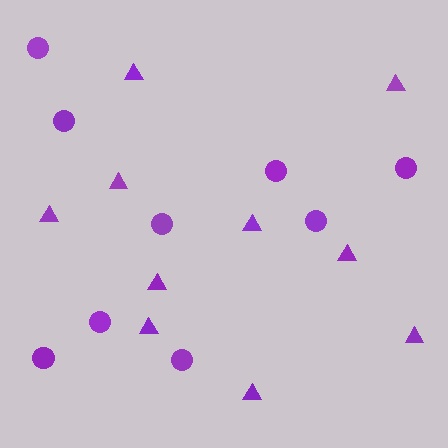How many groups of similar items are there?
There are 2 groups: one group of triangles (10) and one group of circles (9).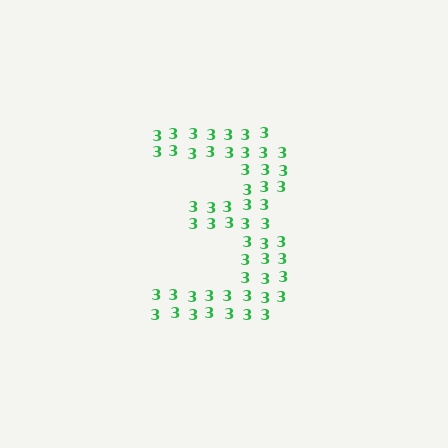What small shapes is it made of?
It is made of small digit 3's.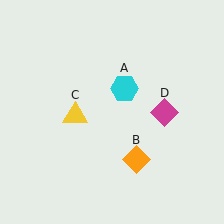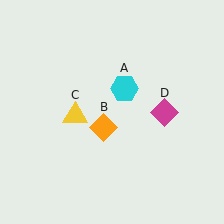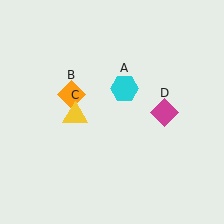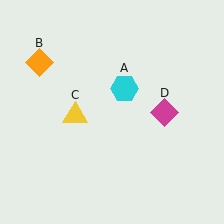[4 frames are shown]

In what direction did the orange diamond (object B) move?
The orange diamond (object B) moved up and to the left.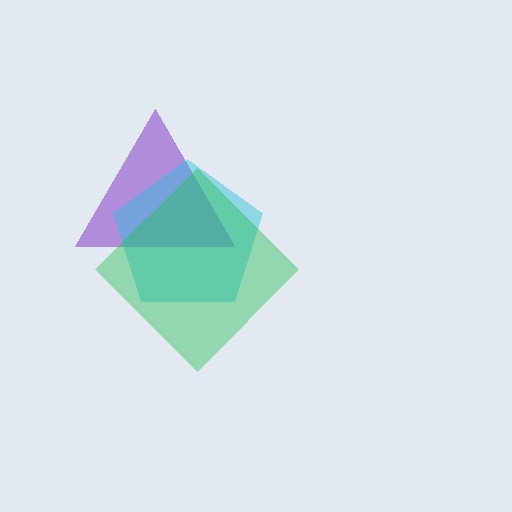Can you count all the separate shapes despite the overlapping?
Yes, there are 3 separate shapes.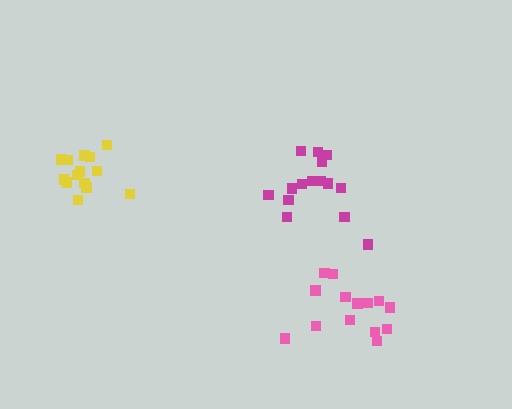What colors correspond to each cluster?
The clusters are colored: yellow, magenta, pink.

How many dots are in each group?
Group 1: 14 dots, Group 2: 15 dots, Group 3: 14 dots (43 total).